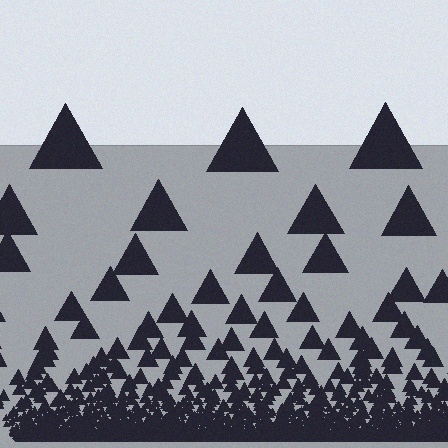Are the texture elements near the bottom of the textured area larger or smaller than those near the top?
Smaller. The gradient is inverted — elements near the bottom are smaller and denser.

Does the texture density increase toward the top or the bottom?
Density increases toward the bottom.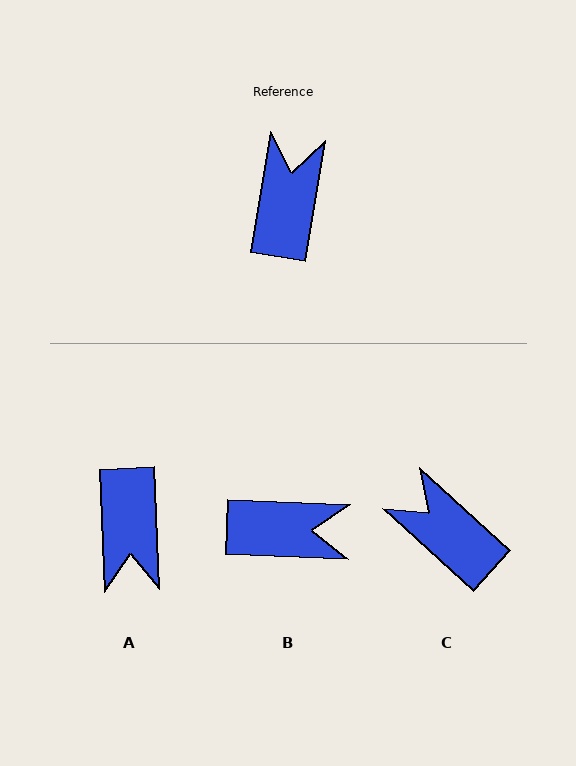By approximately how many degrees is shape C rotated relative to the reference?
Approximately 57 degrees counter-clockwise.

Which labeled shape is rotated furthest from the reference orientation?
A, about 169 degrees away.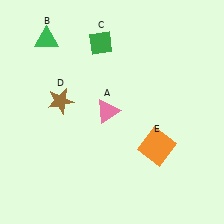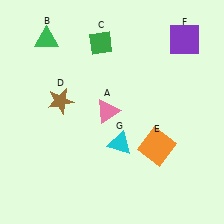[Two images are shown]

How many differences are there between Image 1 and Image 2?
There are 2 differences between the two images.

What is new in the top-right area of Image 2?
A purple square (F) was added in the top-right area of Image 2.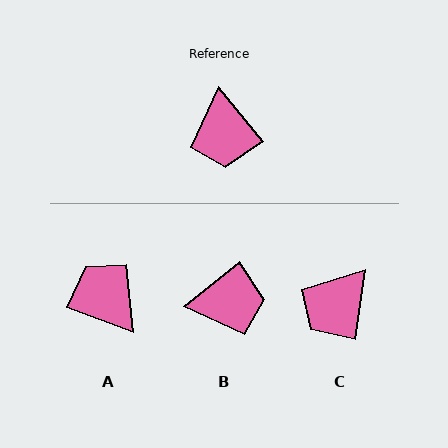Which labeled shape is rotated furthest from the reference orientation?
A, about 149 degrees away.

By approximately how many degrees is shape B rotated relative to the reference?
Approximately 89 degrees counter-clockwise.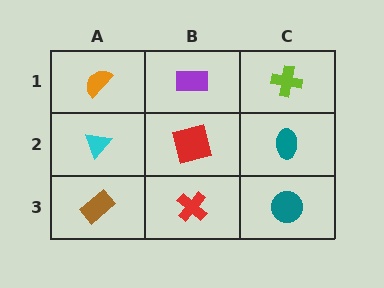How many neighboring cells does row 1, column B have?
3.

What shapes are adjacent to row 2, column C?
A lime cross (row 1, column C), a teal circle (row 3, column C), a red square (row 2, column B).